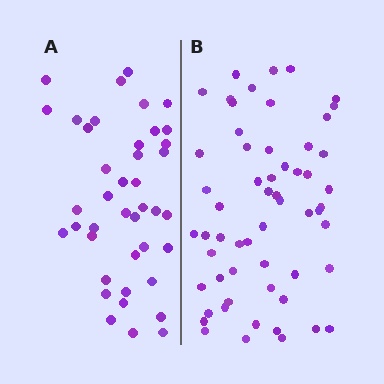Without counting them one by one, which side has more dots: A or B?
Region B (the right region) has more dots.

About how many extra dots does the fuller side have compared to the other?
Region B has approximately 15 more dots than region A.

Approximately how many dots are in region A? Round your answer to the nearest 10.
About 40 dots. (The exact count is 41, which rounds to 40.)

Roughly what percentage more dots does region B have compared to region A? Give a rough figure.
About 40% more.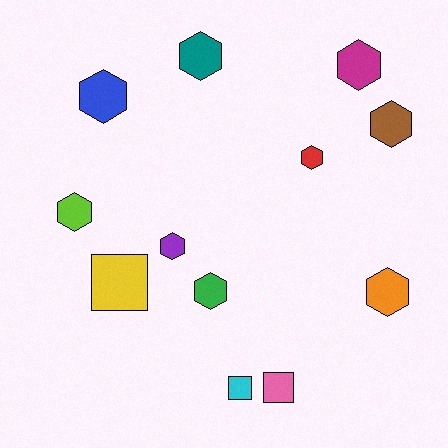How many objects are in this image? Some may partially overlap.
There are 12 objects.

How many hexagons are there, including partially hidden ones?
There are 9 hexagons.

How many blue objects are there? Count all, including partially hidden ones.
There is 1 blue object.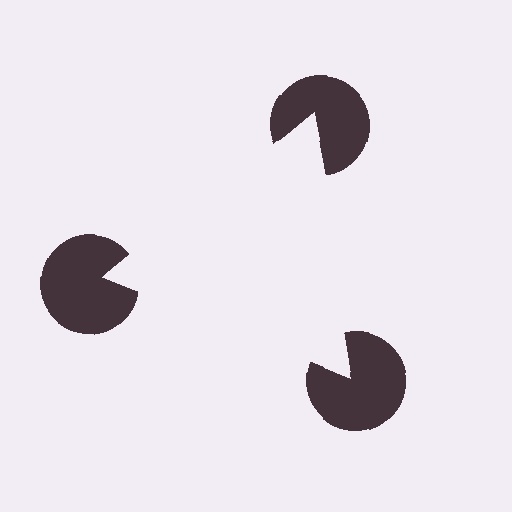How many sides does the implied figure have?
3 sides.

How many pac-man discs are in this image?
There are 3 — one at each vertex of the illusory triangle.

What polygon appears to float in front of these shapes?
An illusory triangle — its edges are inferred from the aligned wedge cuts in the pac-man discs, not physically drawn.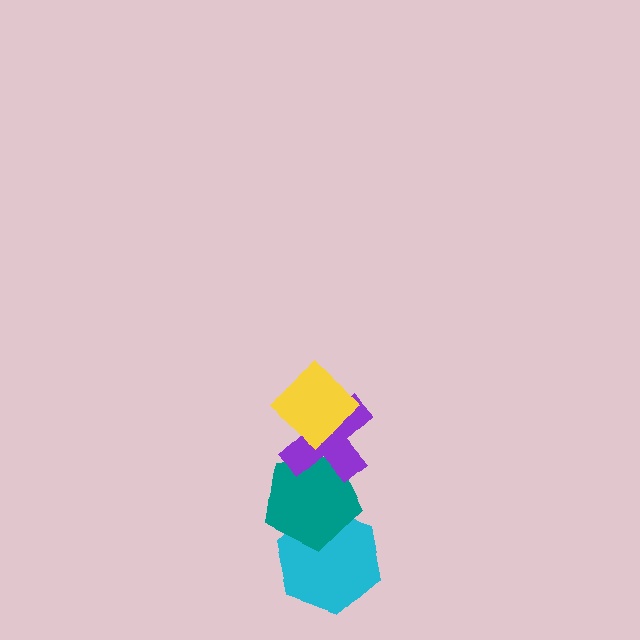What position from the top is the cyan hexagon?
The cyan hexagon is 4th from the top.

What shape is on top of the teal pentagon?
The purple cross is on top of the teal pentagon.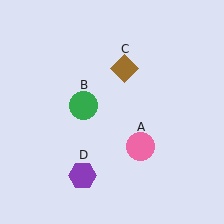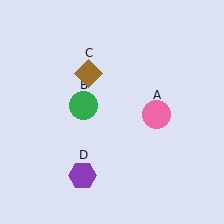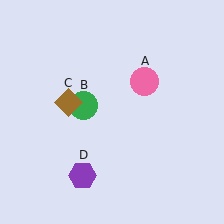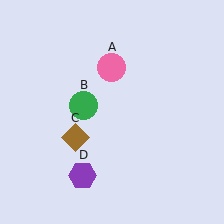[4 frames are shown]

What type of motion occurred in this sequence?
The pink circle (object A), brown diamond (object C) rotated counterclockwise around the center of the scene.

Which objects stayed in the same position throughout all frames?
Green circle (object B) and purple hexagon (object D) remained stationary.